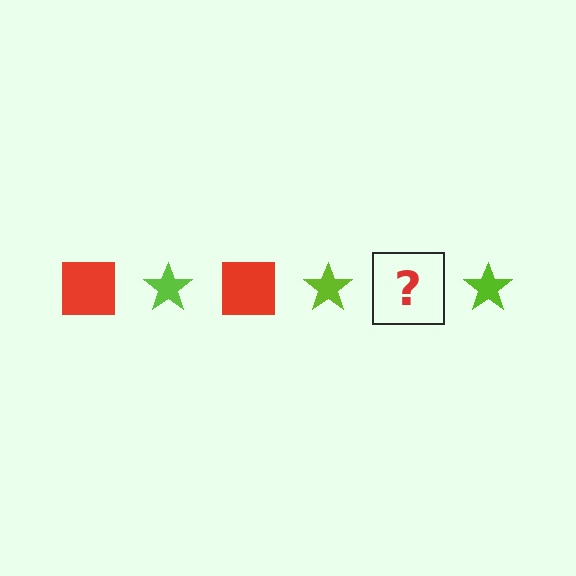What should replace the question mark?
The question mark should be replaced with a red square.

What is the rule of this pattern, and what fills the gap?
The rule is that the pattern alternates between red square and lime star. The gap should be filled with a red square.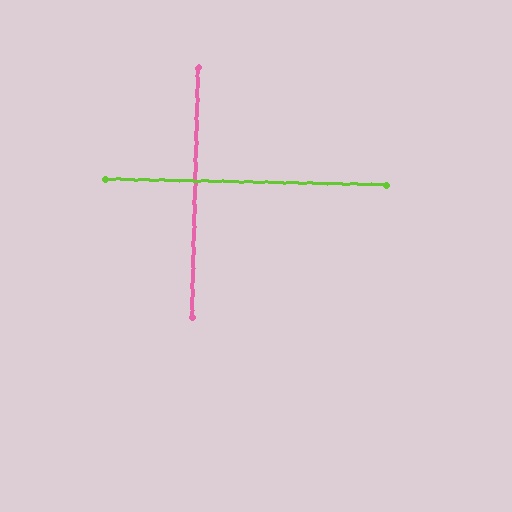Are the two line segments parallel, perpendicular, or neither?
Perpendicular — they meet at approximately 90°.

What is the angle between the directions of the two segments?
Approximately 90 degrees.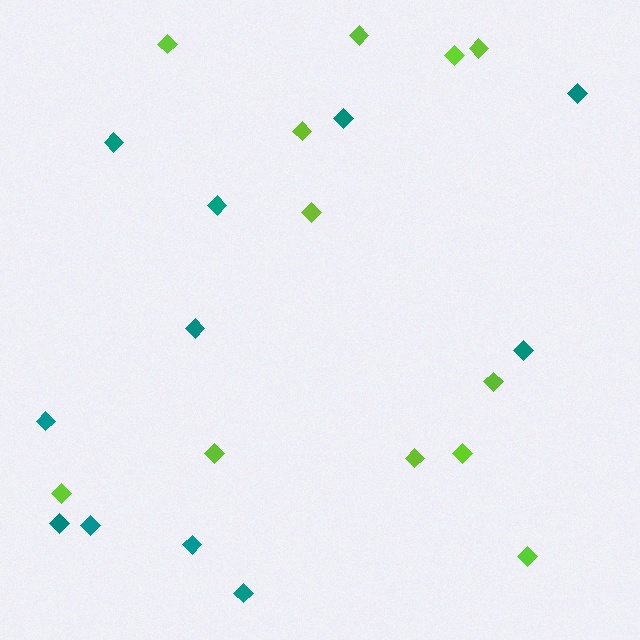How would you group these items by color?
There are 2 groups: one group of lime diamonds (12) and one group of teal diamonds (11).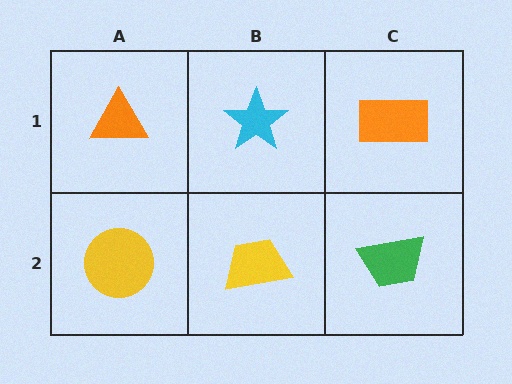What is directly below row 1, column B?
A yellow trapezoid.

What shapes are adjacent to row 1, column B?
A yellow trapezoid (row 2, column B), an orange triangle (row 1, column A), an orange rectangle (row 1, column C).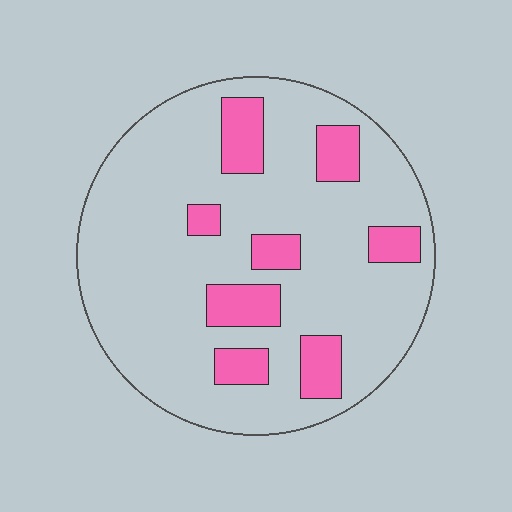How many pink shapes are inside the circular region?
8.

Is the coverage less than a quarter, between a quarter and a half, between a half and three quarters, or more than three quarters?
Less than a quarter.